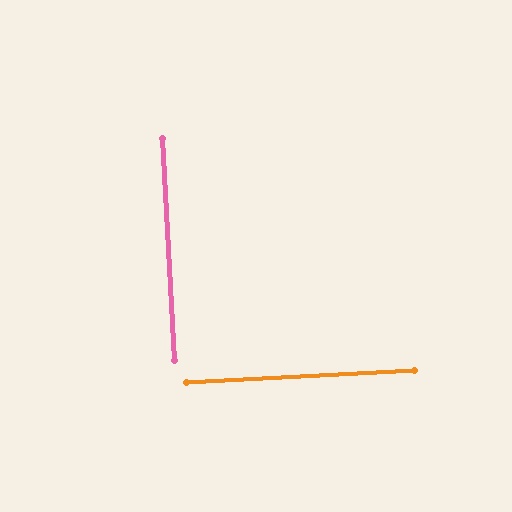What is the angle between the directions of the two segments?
Approximately 90 degrees.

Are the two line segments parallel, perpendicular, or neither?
Perpendicular — they meet at approximately 90°.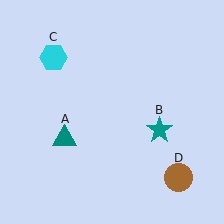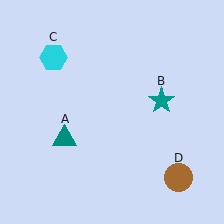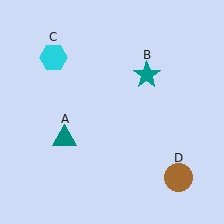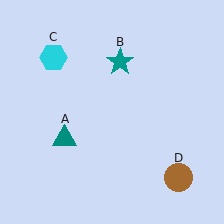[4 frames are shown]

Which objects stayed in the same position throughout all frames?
Teal triangle (object A) and cyan hexagon (object C) and brown circle (object D) remained stationary.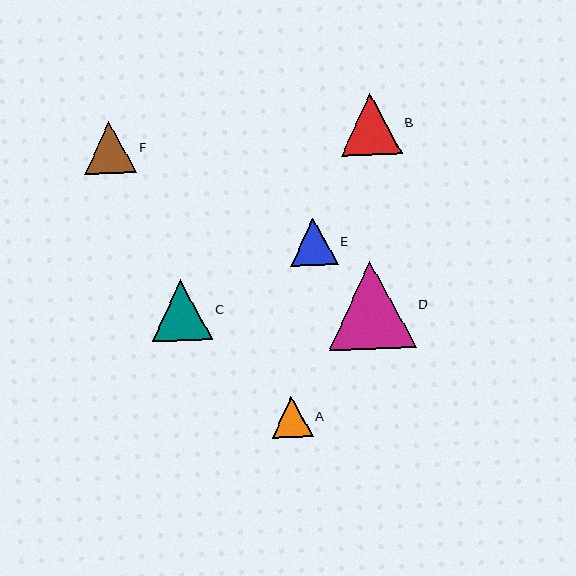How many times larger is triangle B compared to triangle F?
Triangle B is approximately 1.2 times the size of triangle F.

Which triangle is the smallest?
Triangle A is the smallest with a size of approximately 41 pixels.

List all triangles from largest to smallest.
From largest to smallest: D, B, C, F, E, A.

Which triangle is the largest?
Triangle D is the largest with a size of approximately 88 pixels.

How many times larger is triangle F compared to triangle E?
Triangle F is approximately 1.1 times the size of triangle E.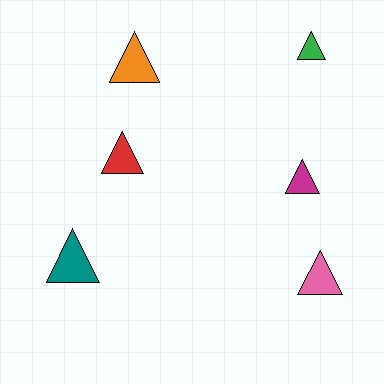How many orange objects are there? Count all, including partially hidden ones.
There is 1 orange object.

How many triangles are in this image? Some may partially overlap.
There are 6 triangles.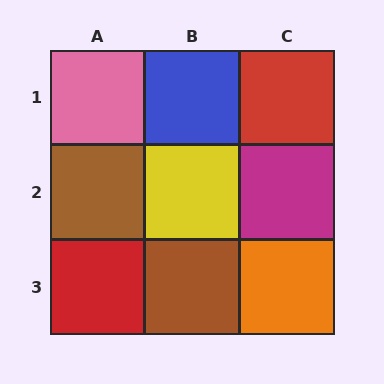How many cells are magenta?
1 cell is magenta.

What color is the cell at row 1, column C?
Red.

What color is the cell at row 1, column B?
Blue.